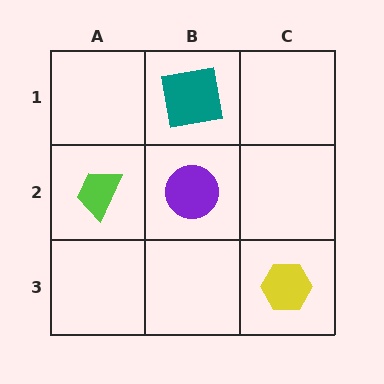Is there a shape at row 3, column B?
No, that cell is empty.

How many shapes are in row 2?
2 shapes.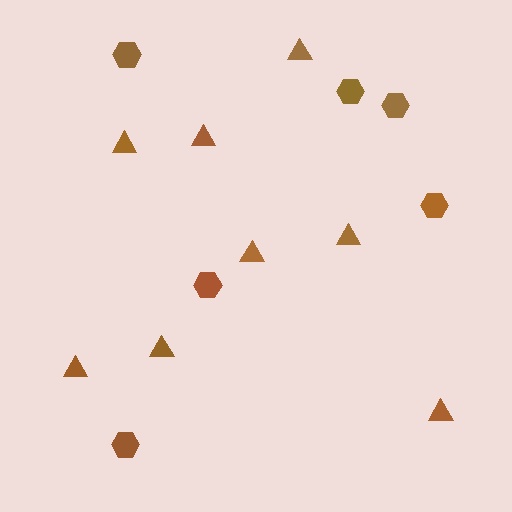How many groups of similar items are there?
There are 2 groups: one group of hexagons (6) and one group of triangles (8).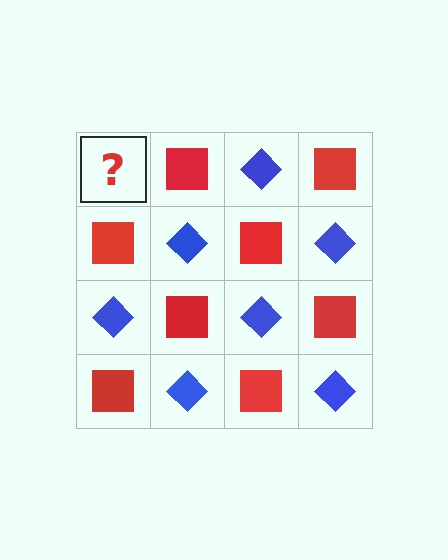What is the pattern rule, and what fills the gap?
The rule is that it alternates blue diamond and red square in a checkerboard pattern. The gap should be filled with a blue diamond.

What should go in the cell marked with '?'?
The missing cell should contain a blue diamond.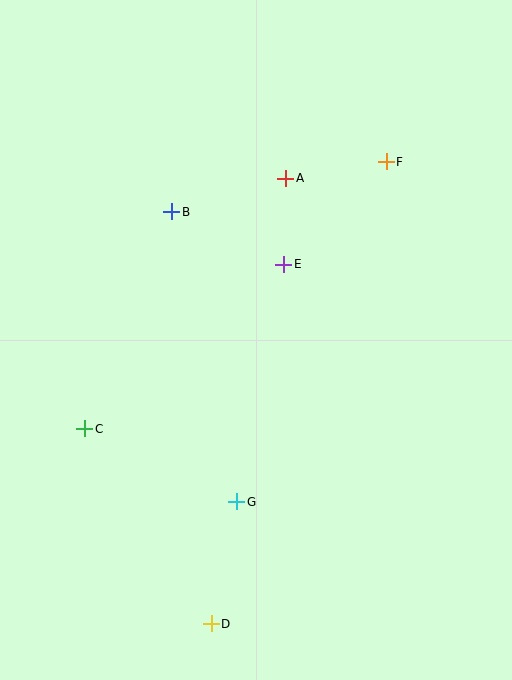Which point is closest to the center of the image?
Point E at (284, 264) is closest to the center.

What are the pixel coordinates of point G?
Point G is at (237, 502).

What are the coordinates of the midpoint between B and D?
The midpoint between B and D is at (192, 418).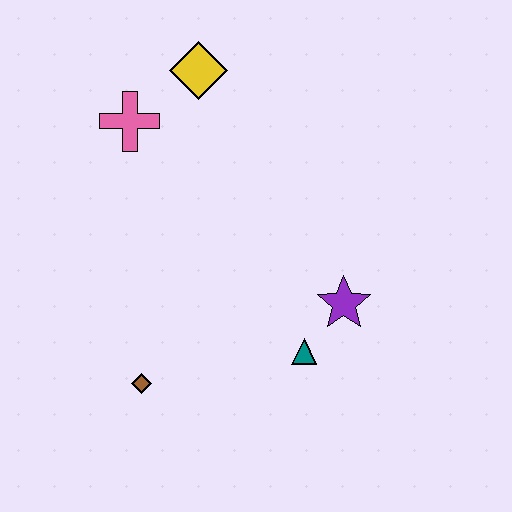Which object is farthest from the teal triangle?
The yellow diamond is farthest from the teal triangle.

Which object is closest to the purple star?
The teal triangle is closest to the purple star.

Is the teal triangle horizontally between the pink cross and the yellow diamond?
No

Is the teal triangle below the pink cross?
Yes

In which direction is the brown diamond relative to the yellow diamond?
The brown diamond is below the yellow diamond.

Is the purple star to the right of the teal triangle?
Yes